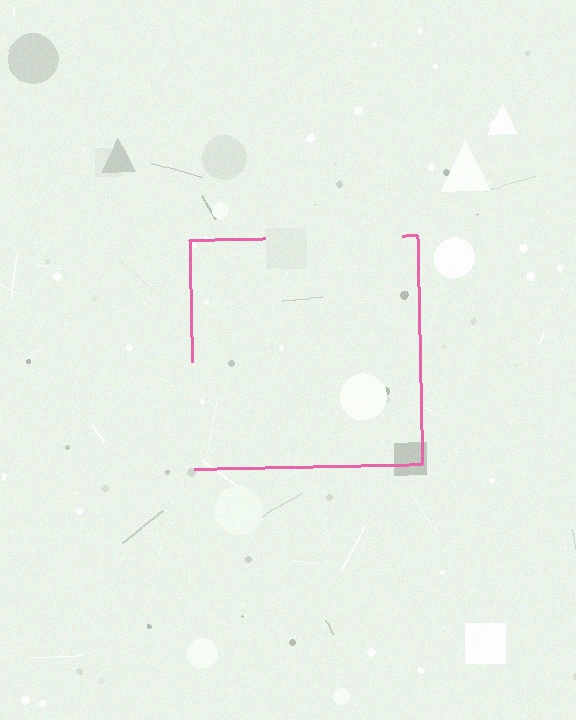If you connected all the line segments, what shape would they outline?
They would outline a square.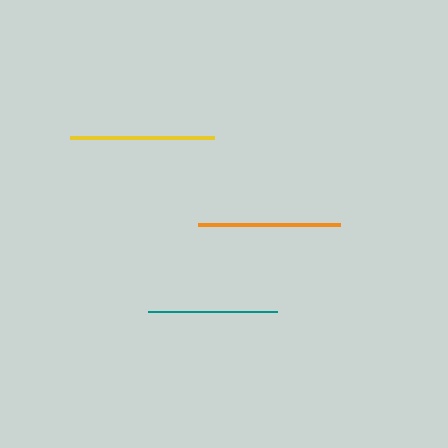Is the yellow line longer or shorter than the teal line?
The yellow line is longer than the teal line.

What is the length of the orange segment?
The orange segment is approximately 142 pixels long.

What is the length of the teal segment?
The teal segment is approximately 129 pixels long.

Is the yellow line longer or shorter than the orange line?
The yellow line is longer than the orange line.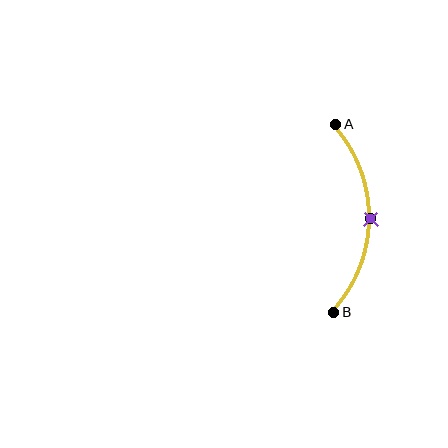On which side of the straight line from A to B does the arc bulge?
The arc bulges to the right of the straight line connecting A and B.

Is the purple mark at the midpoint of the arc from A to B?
Yes. The purple mark lies on the arc at equal arc-length from both A and B — it is the arc midpoint.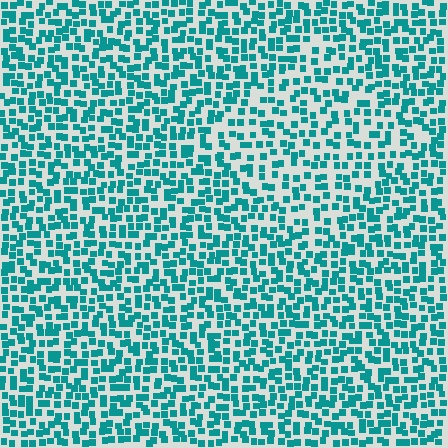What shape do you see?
I see a diamond.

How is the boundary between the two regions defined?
The boundary is defined by a change in element density (approximately 1.4x ratio). All elements are the same color, size, and shape.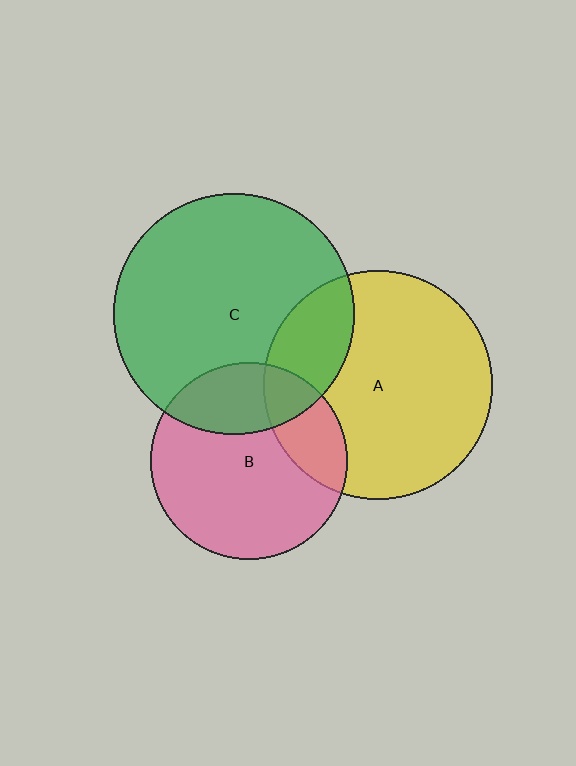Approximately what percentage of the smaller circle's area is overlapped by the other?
Approximately 20%.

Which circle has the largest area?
Circle C (green).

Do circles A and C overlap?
Yes.